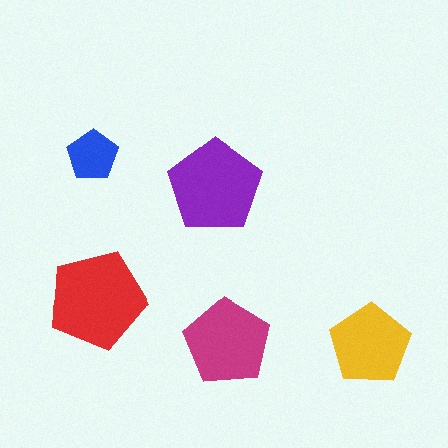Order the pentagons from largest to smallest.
the red one, the purple one, the magenta one, the yellow one, the blue one.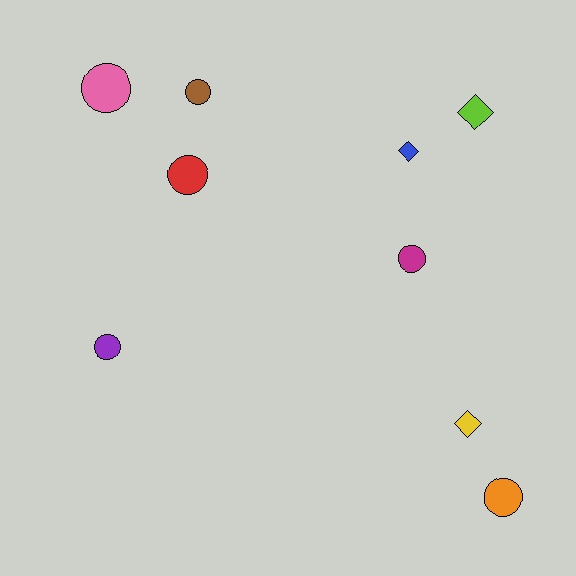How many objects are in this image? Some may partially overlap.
There are 9 objects.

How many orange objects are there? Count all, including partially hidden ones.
There is 1 orange object.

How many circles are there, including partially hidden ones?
There are 6 circles.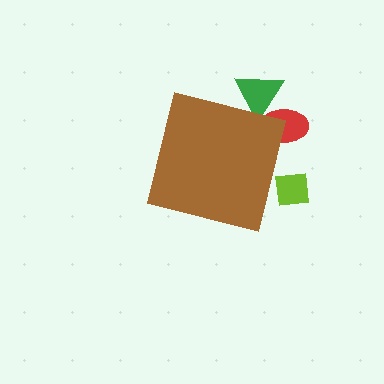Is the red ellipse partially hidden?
Yes, the red ellipse is partially hidden behind the brown square.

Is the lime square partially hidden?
Yes, the lime square is partially hidden behind the brown square.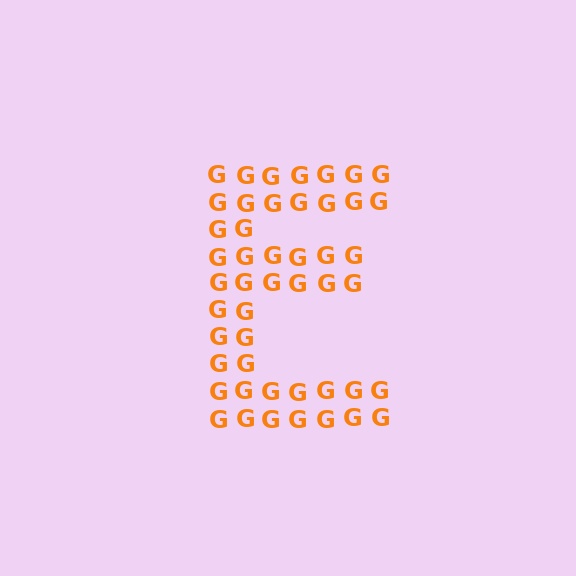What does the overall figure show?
The overall figure shows the letter E.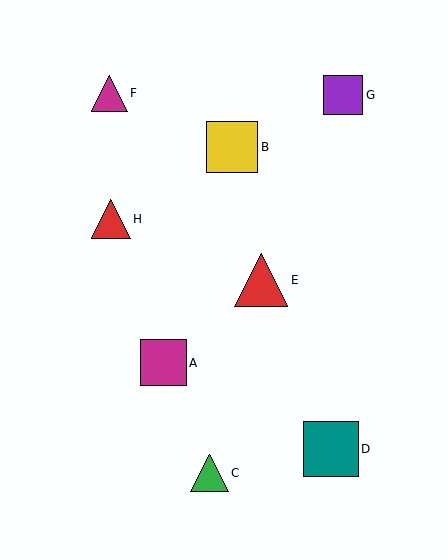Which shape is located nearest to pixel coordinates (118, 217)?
The red triangle (labeled H) at (111, 219) is nearest to that location.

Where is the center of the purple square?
The center of the purple square is at (343, 95).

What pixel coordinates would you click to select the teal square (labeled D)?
Click at (331, 449) to select the teal square D.